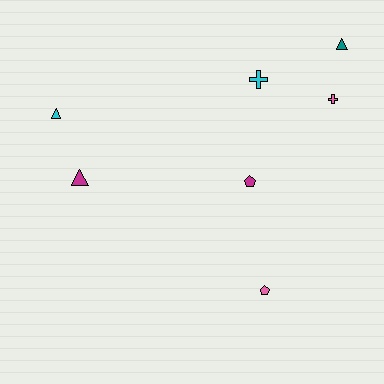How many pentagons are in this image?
There are 2 pentagons.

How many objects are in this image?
There are 7 objects.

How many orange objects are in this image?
There are no orange objects.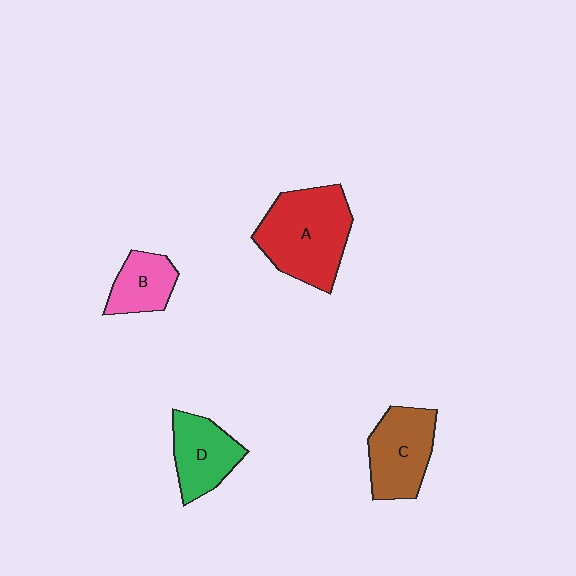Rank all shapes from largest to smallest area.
From largest to smallest: A (red), C (brown), D (green), B (pink).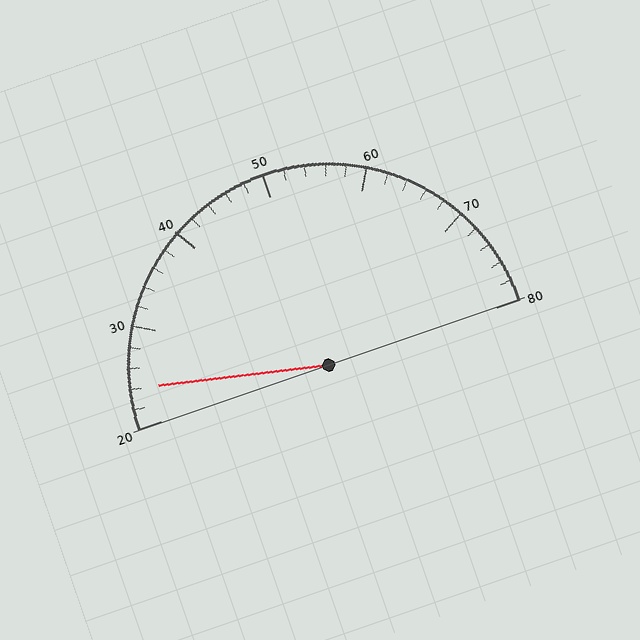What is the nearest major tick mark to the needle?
The nearest major tick mark is 20.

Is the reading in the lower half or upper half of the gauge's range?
The reading is in the lower half of the range (20 to 80).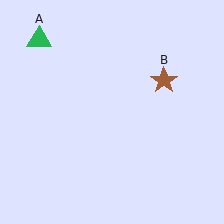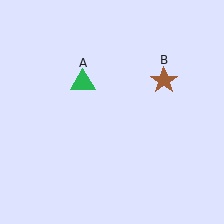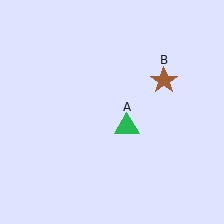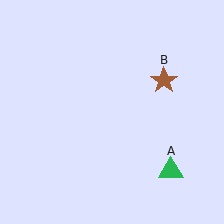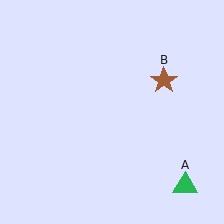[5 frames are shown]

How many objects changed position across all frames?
1 object changed position: green triangle (object A).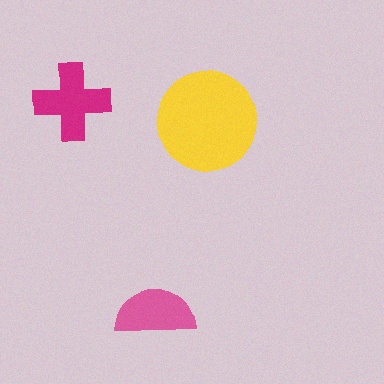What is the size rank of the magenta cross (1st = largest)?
2nd.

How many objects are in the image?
There are 3 objects in the image.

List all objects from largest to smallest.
The yellow circle, the magenta cross, the pink semicircle.